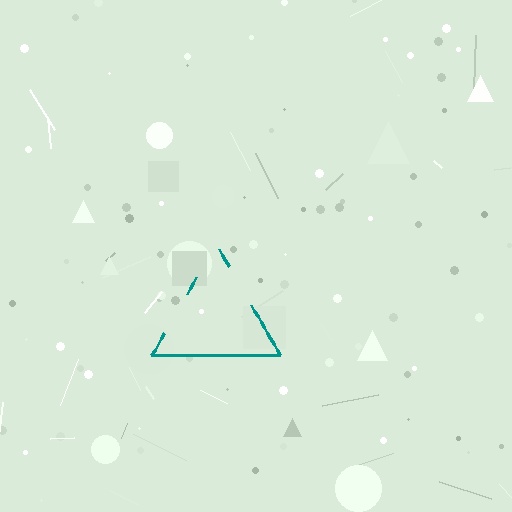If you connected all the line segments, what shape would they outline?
They would outline a triangle.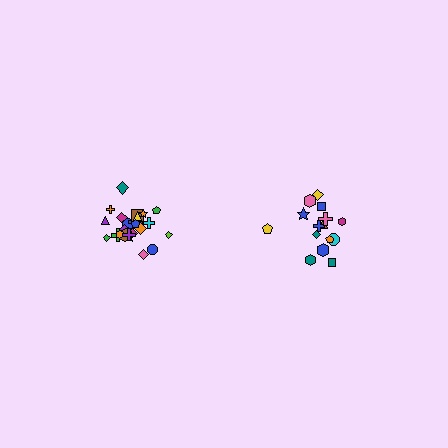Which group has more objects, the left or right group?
The left group.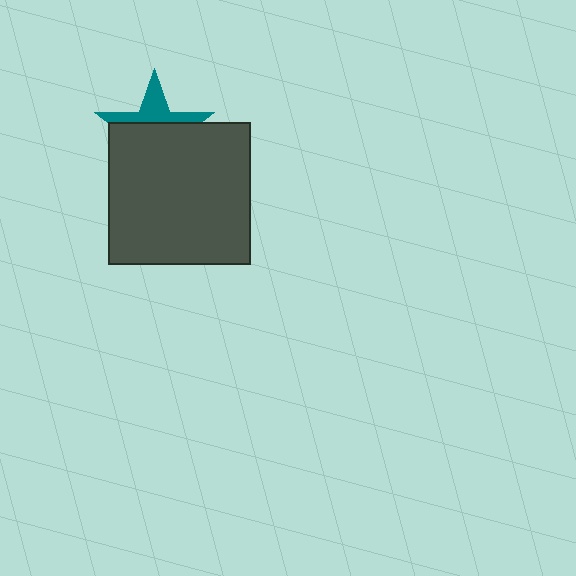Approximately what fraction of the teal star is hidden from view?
Roughly 63% of the teal star is hidden behind the dark gray square.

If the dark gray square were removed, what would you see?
You would see the complete teal star.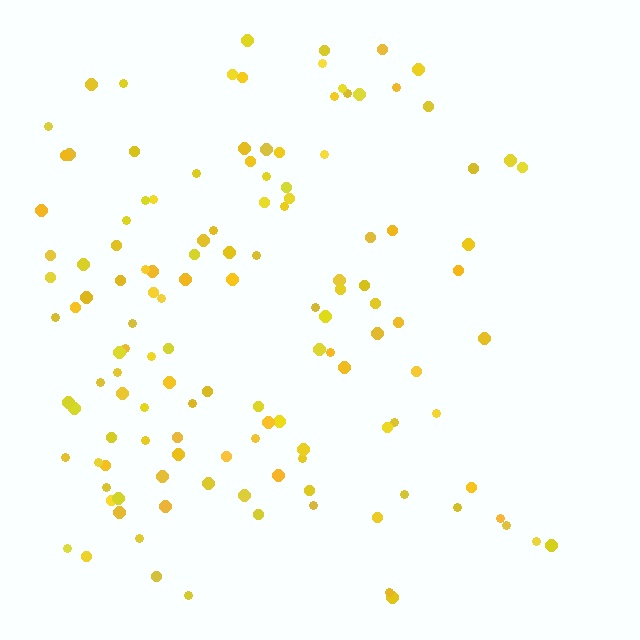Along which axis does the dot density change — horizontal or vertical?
Horizontal.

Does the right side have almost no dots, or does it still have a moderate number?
Still a moderate number, just noticeably fewer than the left.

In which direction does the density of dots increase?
From right to left, with the left side densest.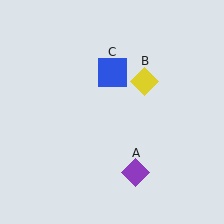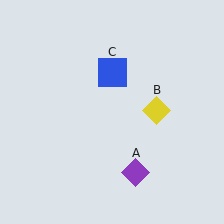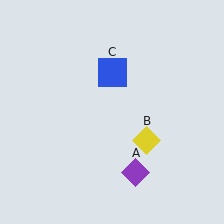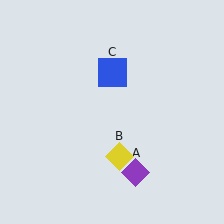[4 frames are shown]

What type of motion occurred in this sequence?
The yellow diamond (object B) rotated clockwise around the center of the scene.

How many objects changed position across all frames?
1 object changed position: yellow diamond (object B).